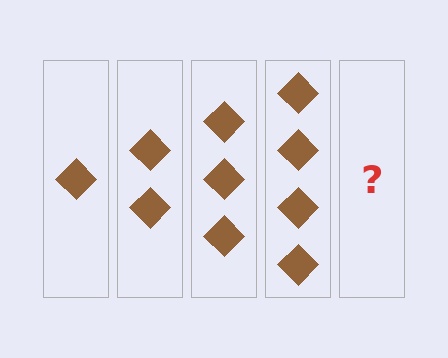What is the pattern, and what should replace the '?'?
The pattern is that each step adds one more diamond. The '?' should be 5 diamonds.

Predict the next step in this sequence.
The next step is 5 diamonds.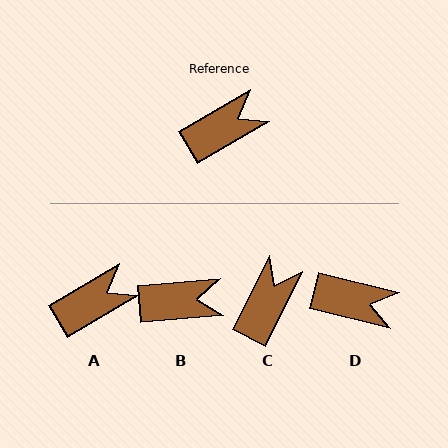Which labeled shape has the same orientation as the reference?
A.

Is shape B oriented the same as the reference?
No, it is off by about 25 degrees.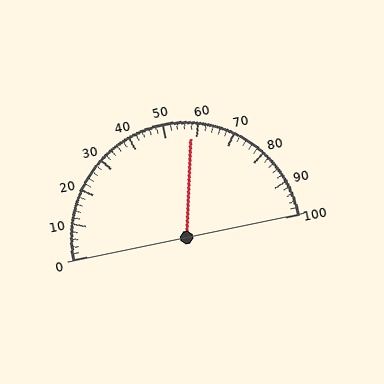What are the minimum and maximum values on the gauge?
The gauge ranges from 0 to 100.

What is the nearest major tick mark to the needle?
The nearest major tick mark is 60.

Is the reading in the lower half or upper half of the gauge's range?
The reading is in the upper half of the range (0 to 100).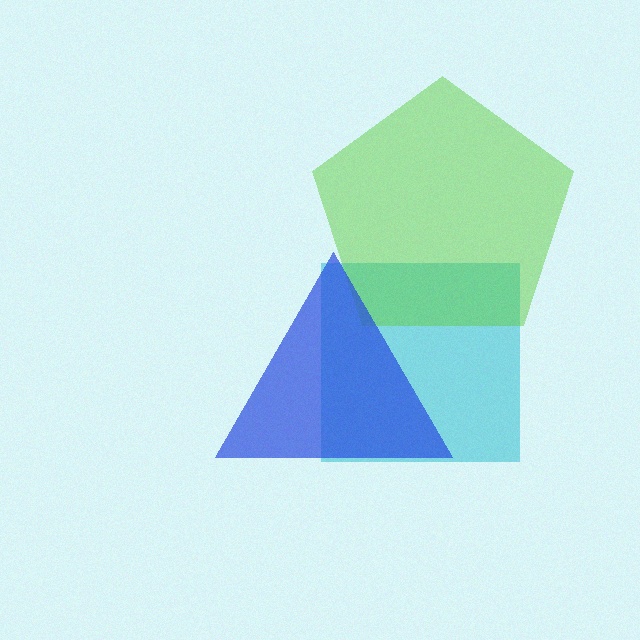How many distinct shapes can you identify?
There are 3 distinct shapes: a cyan square, a lime pentagon, a blue triangle.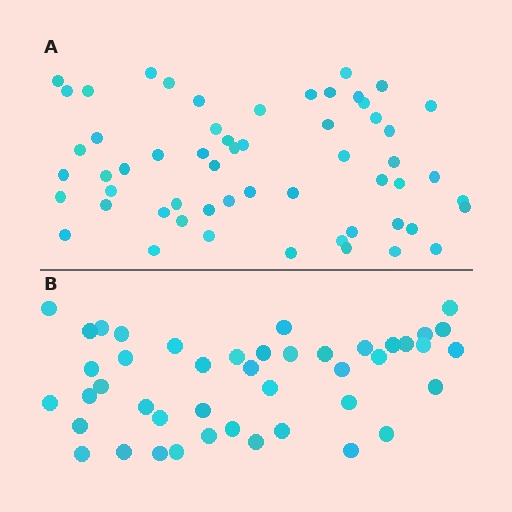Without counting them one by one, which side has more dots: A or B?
Region A (the top region) has more dots.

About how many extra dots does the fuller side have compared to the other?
Region A has approximately 15 more dots than region B.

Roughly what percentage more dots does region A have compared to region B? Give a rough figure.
About 30% more.